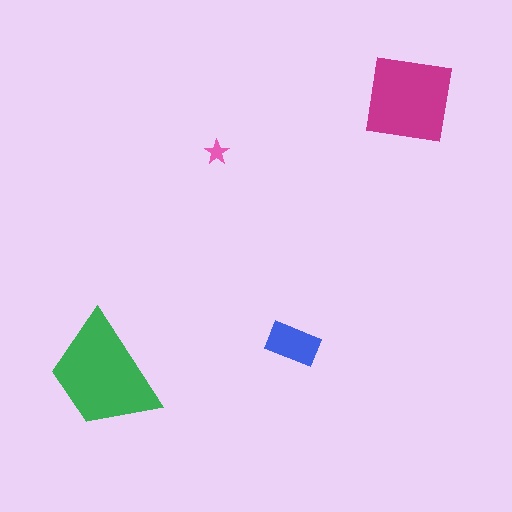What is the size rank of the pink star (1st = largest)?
4th.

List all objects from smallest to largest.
The pink star, the blue rectangle, the magenta square, the green trapezoid.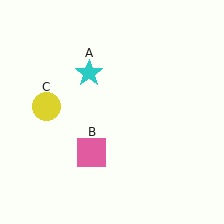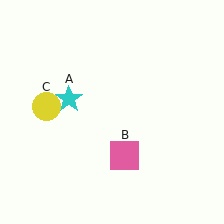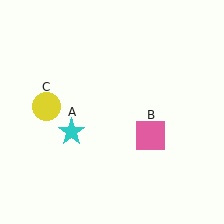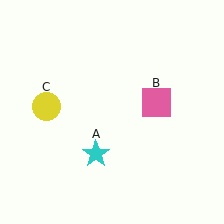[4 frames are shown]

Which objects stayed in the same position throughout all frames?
Yellow circle (object C) remained stationary.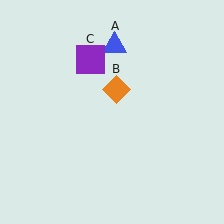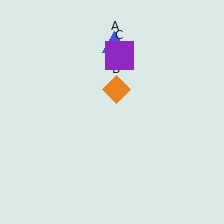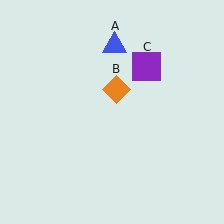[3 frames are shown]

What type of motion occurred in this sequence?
The purple square (object C) rotated clockwise around the center of the scene.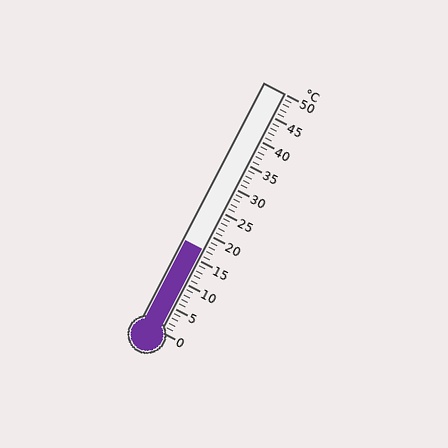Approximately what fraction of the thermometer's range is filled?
The thermometer is filled to approximately 35% of its range.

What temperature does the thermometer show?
The thermometer shows approximately 17°C.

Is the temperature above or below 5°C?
The temperature is above 5°C.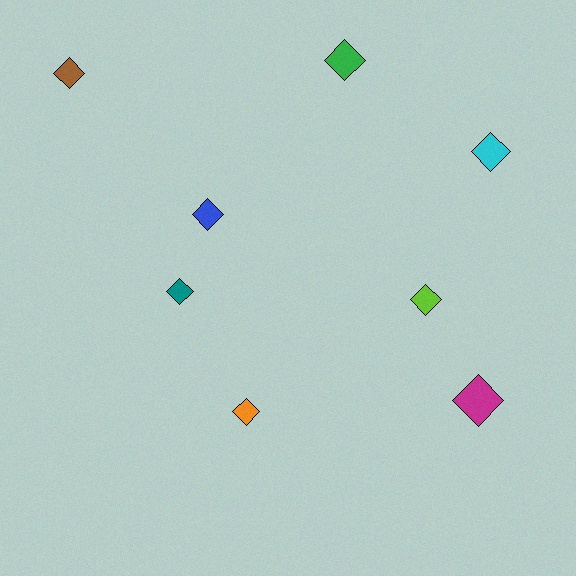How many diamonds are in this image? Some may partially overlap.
There are 8 diamonds.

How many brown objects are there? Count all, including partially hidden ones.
There is 1 brown object.